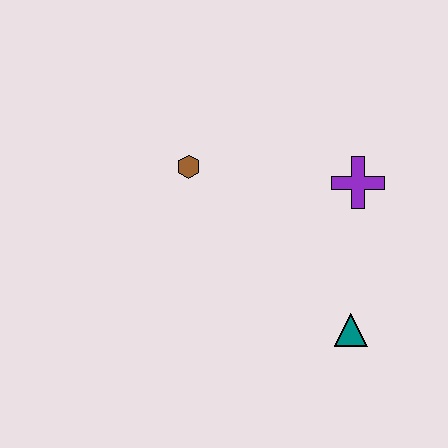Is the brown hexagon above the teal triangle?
Yes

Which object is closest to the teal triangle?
The purple cross is closest to the teal triangle.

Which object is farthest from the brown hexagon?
The teal triangle is farthest from the brown hexagon.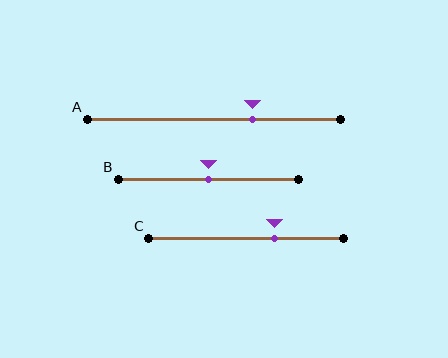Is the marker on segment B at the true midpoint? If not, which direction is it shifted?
Yes, the marker on segment B is at the true midpoint.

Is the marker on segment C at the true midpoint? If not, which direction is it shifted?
No, the marker on segment C is shifted to the right by about 15% of the segment length.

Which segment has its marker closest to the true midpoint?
Segment B has its marker closest to the true midpoint.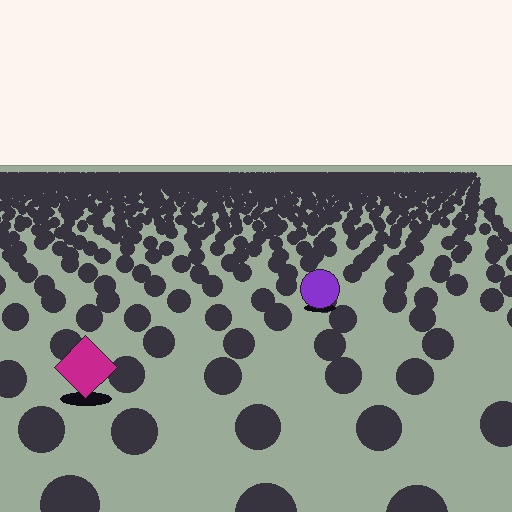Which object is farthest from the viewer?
The purple circle is farthest from the viewer. It appears smaller and the ground texture around it is denser.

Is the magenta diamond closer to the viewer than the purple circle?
Yes. The magenta diamond is closer — you can tell from the texture gradient: the ground texture is coarser near it.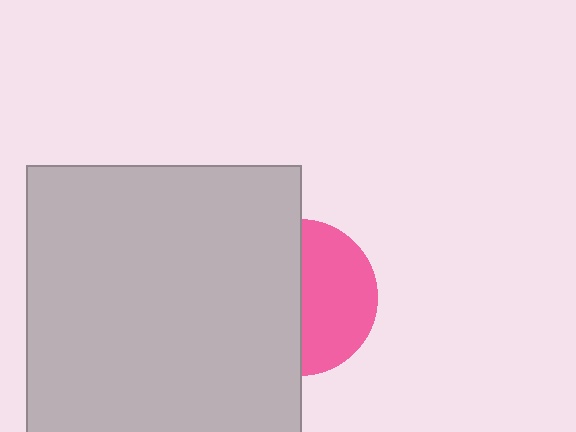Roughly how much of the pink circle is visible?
About half of it is visible (roughly 48%).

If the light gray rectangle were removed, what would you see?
You would see the complete pink circle.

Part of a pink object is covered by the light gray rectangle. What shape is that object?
It is a circle.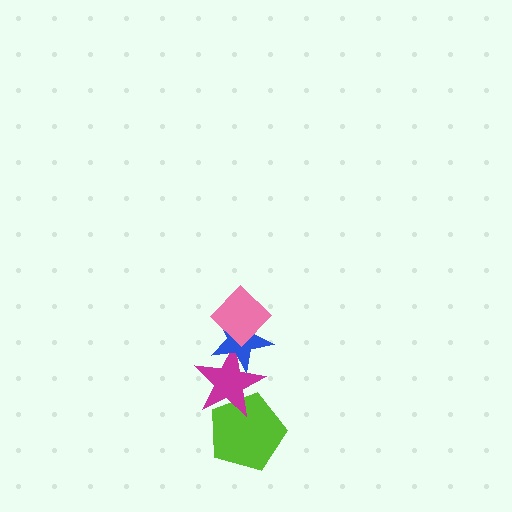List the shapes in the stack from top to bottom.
From top to bottom: the pink diamond, the blue star, the magenta star, the lime pentagon.